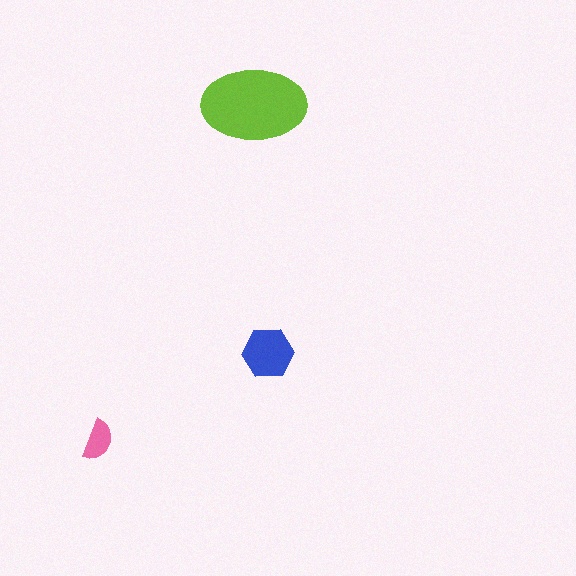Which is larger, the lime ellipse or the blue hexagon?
The lime ellipse.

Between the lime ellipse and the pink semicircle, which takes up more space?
The lime ellipse.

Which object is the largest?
The lime ellipse.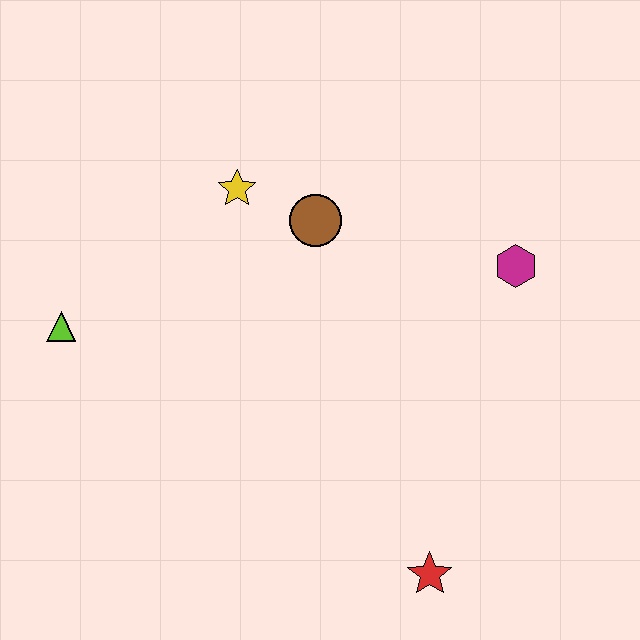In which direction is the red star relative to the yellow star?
The red star is below the yellow star.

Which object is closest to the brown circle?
The yellow star is closest to the brown circle.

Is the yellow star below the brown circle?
No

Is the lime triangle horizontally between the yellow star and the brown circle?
No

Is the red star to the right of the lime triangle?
Yes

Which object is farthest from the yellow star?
The red star is farthest from the yellow star.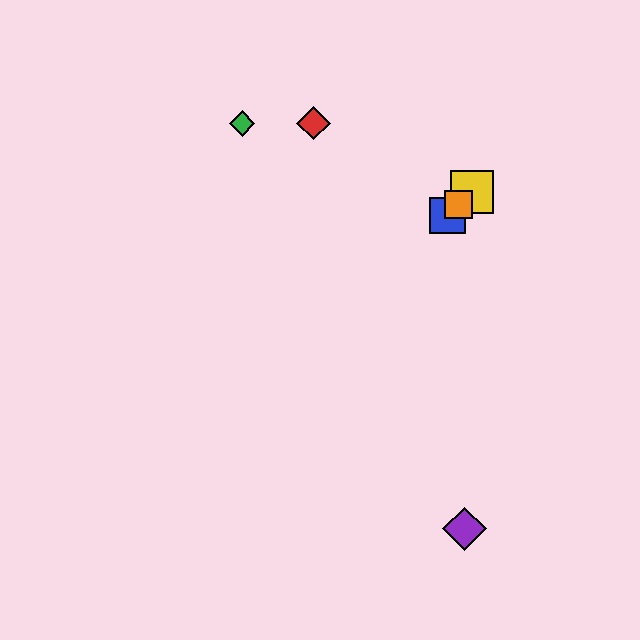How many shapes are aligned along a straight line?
3 shapes (the blue square, the yellow square, the orange square) are aligned along a straight line.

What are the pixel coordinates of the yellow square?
The yellow square is at (472, 192).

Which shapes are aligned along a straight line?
The blue square, the yellow square, the orange square are aligned along a straight line.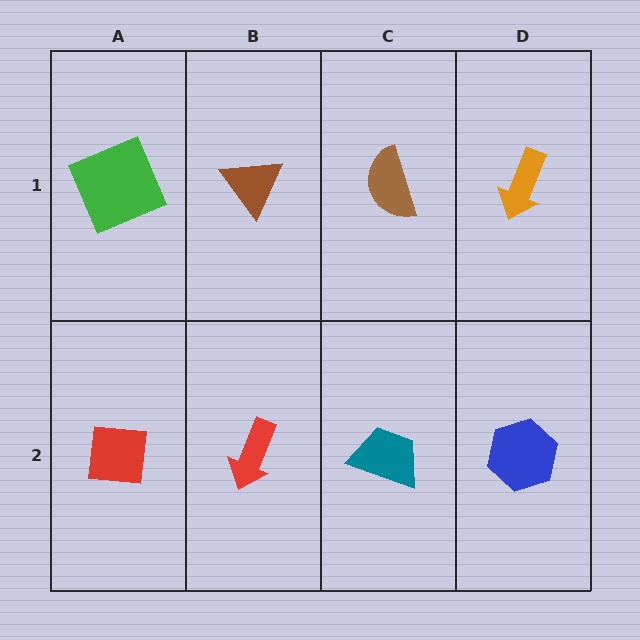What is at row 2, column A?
A red square.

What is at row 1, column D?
An orange arrow.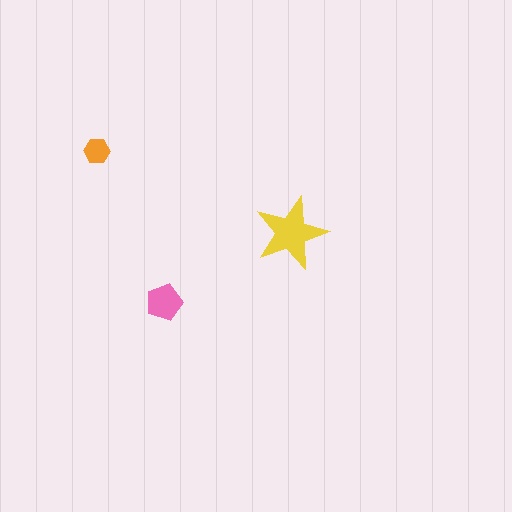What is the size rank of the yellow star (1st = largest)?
1st.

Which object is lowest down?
The pink pentagon is bottommost.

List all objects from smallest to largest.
The orange hexagon, the pink pentagon, the yellow star.